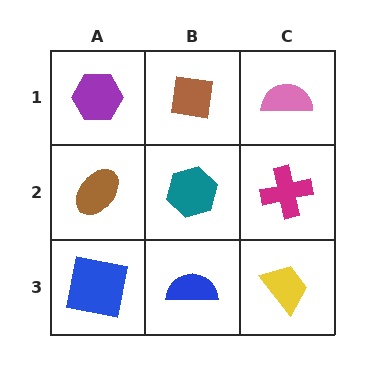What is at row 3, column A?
A blue square.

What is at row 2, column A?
A brown ellipse.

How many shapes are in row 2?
3 shapes.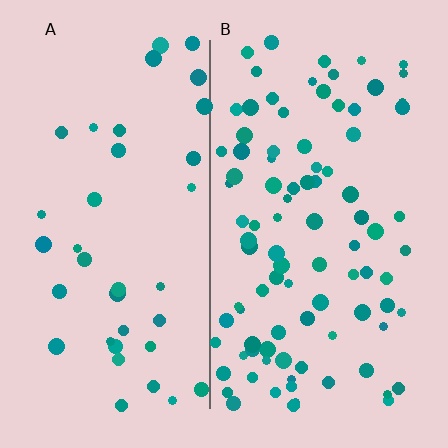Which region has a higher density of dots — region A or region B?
B (the right).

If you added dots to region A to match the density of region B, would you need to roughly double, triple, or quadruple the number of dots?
Approximately double.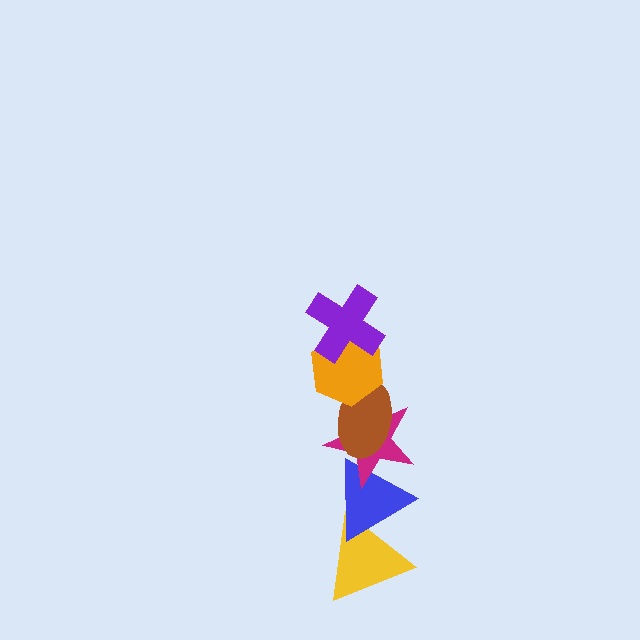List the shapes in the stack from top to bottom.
From top to bottom: the purple cross, the orange hexagon, the brown ellipse, the magenta star, the blue triangle, the yellow triangle.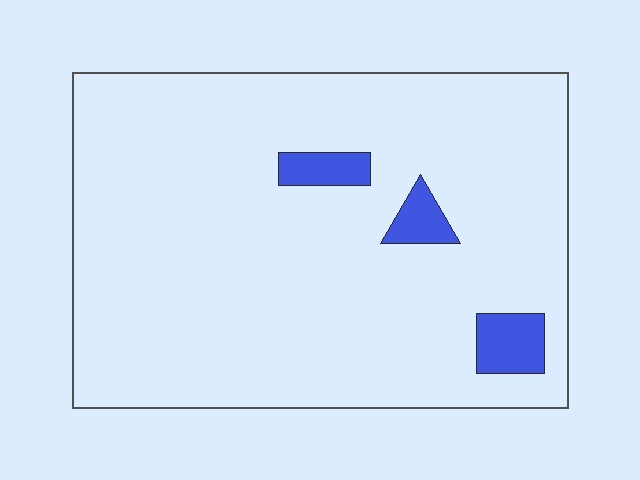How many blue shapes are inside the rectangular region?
3.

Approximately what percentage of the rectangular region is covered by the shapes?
Approximately 5%.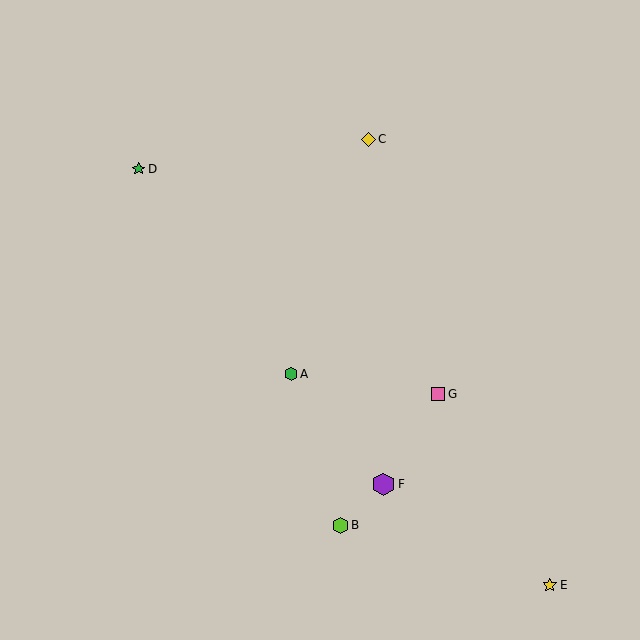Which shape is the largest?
The purple hexagon (labeled F) is the largest.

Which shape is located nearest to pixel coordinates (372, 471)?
The purple hexagon (labeled F) at (384, 484) is nearest to that location.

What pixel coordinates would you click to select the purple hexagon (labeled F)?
Click at (384, 484) to select the purple hexagon F.